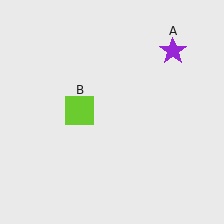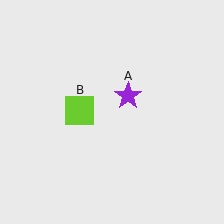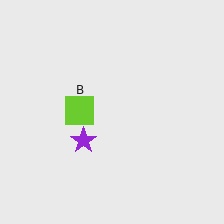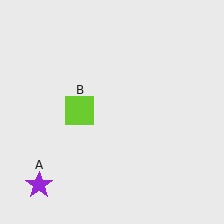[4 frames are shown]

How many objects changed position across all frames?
1 object changed position: purple star (object A).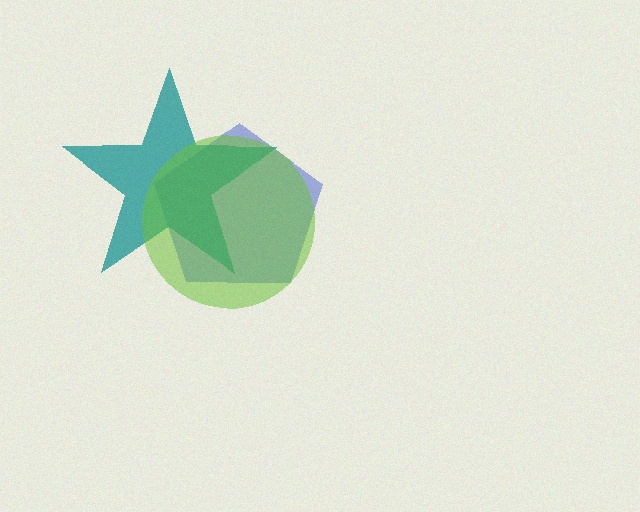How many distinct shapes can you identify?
There are 3 distinct shapes: a blue pentagon, a teal star, a lime circle.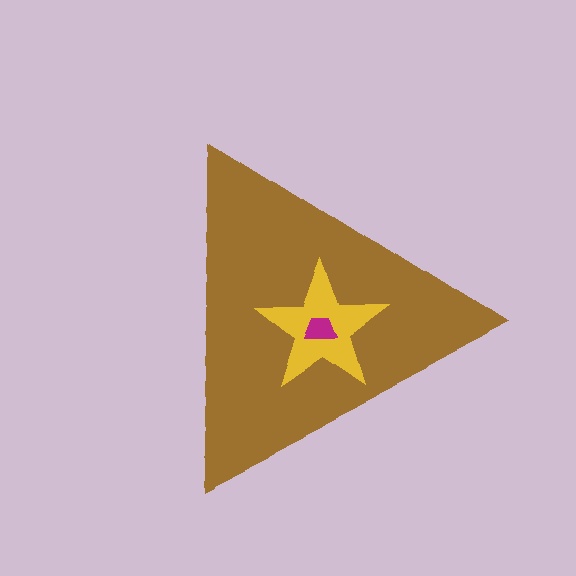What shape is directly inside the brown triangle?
The yellow star.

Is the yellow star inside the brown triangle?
Yes.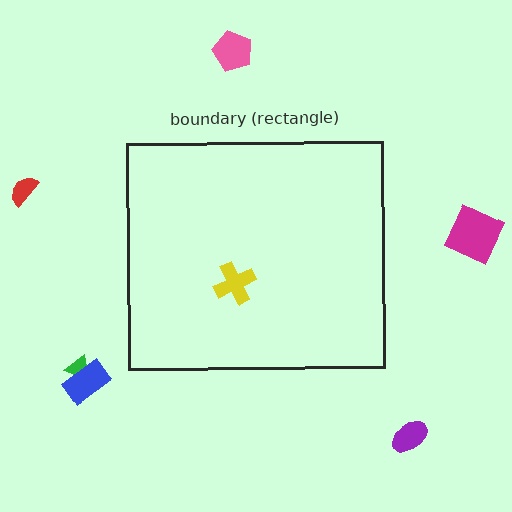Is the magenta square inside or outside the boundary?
Outside.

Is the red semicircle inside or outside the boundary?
Outside.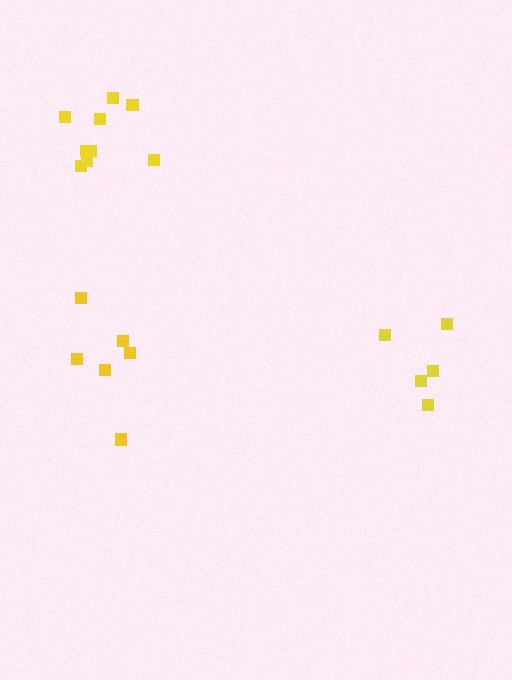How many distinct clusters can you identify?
There are 3 distinct clusters.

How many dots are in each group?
Group 1: 6 dots, Group 2: 5 dots, Group 3: 9 dots (20 total).